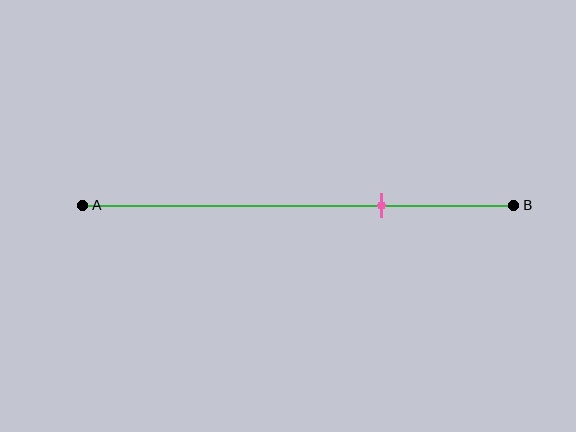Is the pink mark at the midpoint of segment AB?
No, the mark is at about 70% from A, not at the 50% midpoint.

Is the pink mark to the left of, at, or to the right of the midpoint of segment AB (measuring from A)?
The pink mark is to the right of the midpoint of segment AB.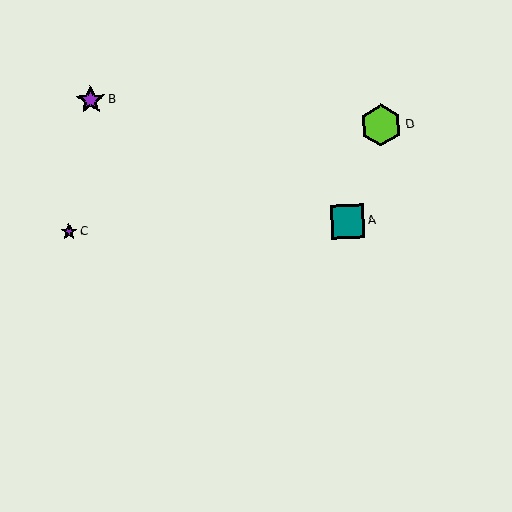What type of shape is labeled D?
Shape D is a lime hexagon.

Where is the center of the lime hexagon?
The center of the lime hexagon is at (381, 125).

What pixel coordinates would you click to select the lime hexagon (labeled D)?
Click at (381, 125) to select the lime hexagon D.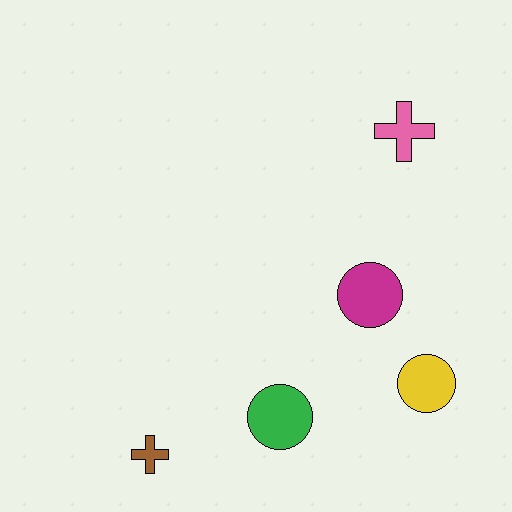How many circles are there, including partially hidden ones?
There are 3 circles.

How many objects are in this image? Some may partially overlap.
There are 5 objects.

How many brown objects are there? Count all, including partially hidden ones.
There is 1 brown object.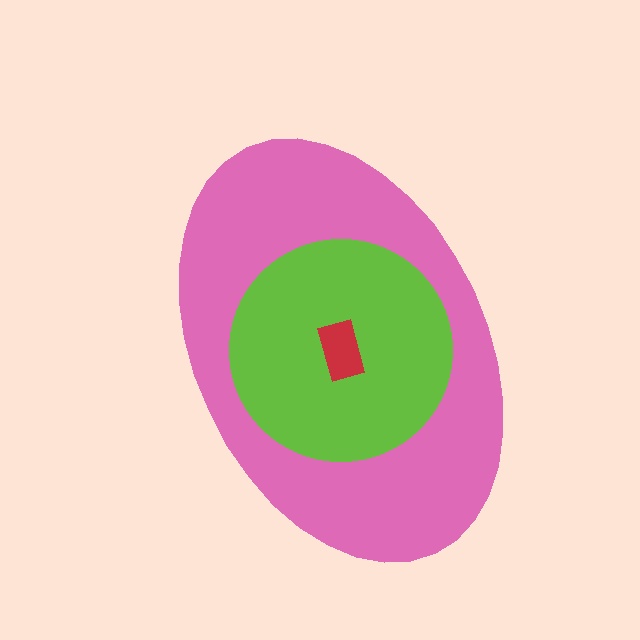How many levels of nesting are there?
3.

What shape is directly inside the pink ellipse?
The lime circle.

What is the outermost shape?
The pink ellipse.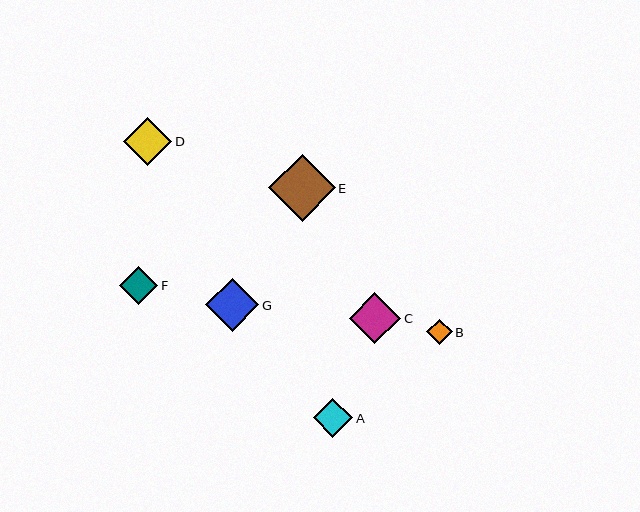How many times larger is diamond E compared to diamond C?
Diamond E is approximately 1.3 times the size of diamond C.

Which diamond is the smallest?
Diamond B is the smallest with a size of approximately 26 pixels.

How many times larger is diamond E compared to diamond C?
Diamond E is approximately 1.3 times the size of diamond C.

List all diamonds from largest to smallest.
From largest to smallest: E, G, C, D, A, F, B.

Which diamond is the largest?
Diamond E is the largest with a size of approximately 67 pixels.